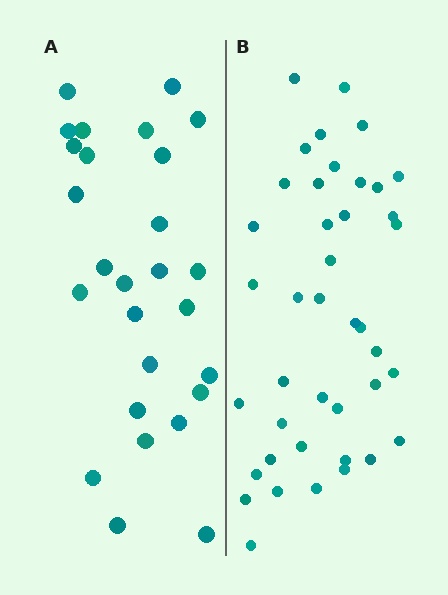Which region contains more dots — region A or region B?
Region B (the right region) has more dots.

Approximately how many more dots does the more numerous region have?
Region B has approximately 15 more dots than region A.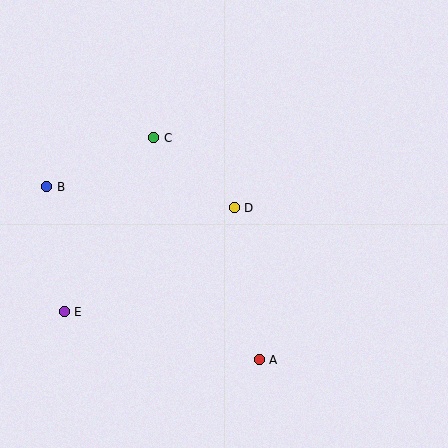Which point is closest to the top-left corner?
Point B is closest to the top-left corner.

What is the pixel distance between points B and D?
The distance between B and D is 189 pixels.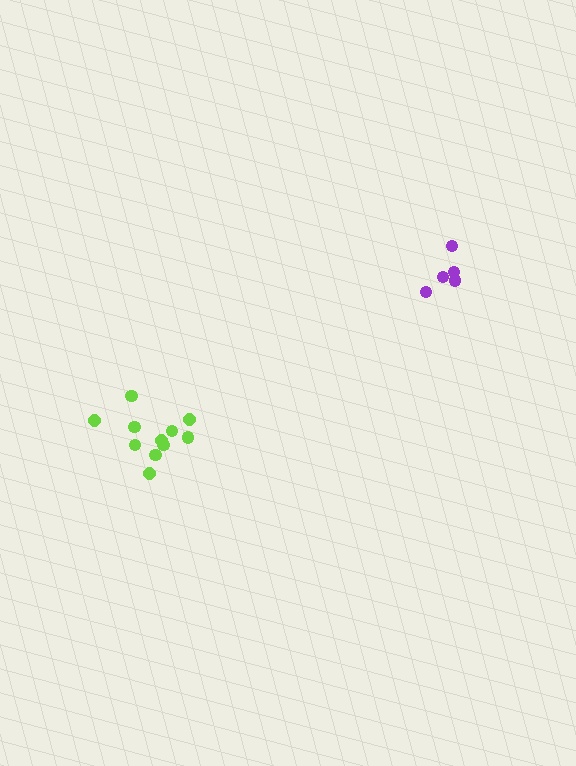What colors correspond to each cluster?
The clusters are colored: lime, purple.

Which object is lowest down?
The lime cluster is bottommost.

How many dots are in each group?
Group 1: 11 dots, Group 2: 5 dots (16 total).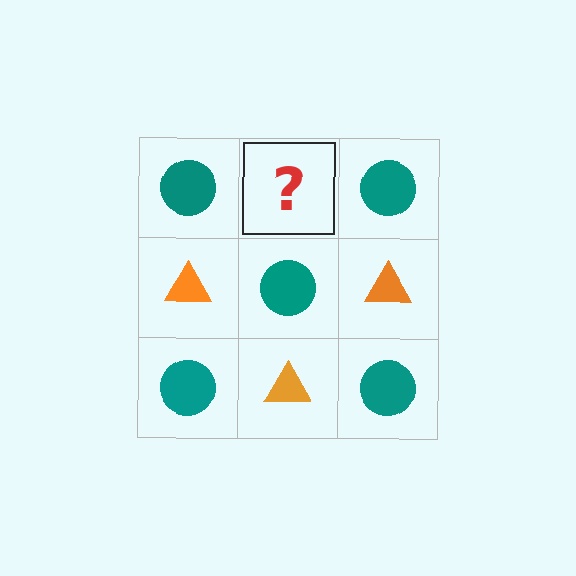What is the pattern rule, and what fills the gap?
The rule is that it alternates teal circle and orange triangle in a checkerboard pattern. The gap should be filled with an orange triangle.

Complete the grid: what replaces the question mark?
The question mark should be replaced with an orange triangle.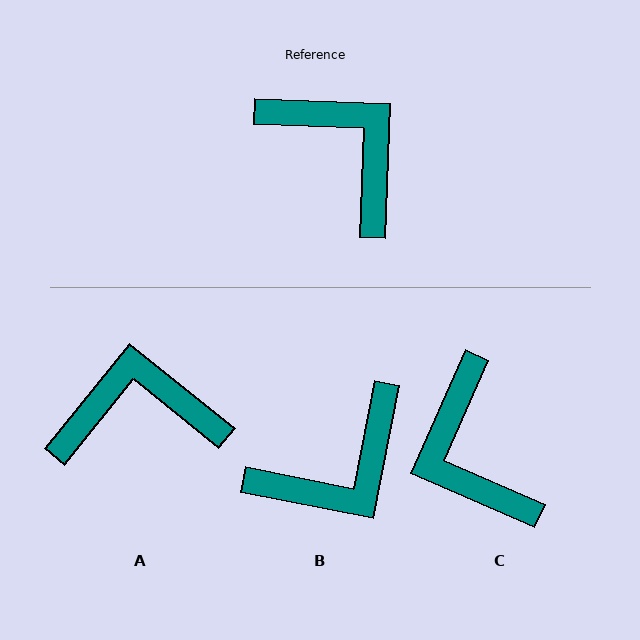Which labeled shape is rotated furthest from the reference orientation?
C, about 158 degrees away.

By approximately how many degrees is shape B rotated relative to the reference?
Approximately 99 degrees clockwise.